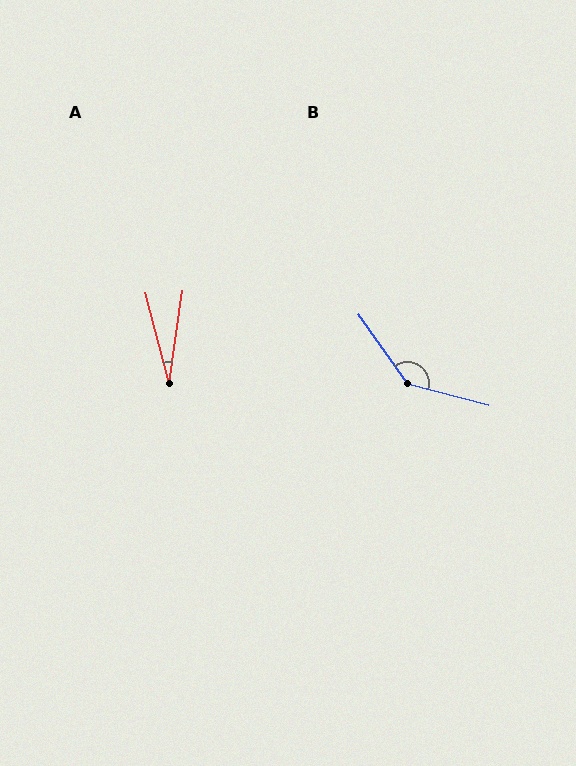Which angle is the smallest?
A, at approximately 23 degrees.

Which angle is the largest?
B, at approximately 140 degrees.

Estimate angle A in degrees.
Approximately 23 degrees.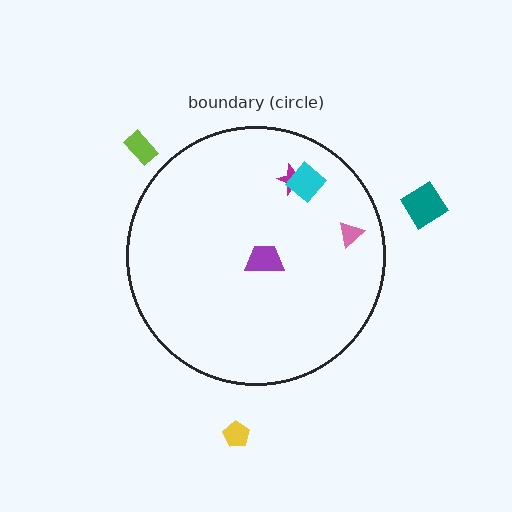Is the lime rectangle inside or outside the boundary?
Outside.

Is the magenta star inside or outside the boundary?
Inside.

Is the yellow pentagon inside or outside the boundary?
Outside.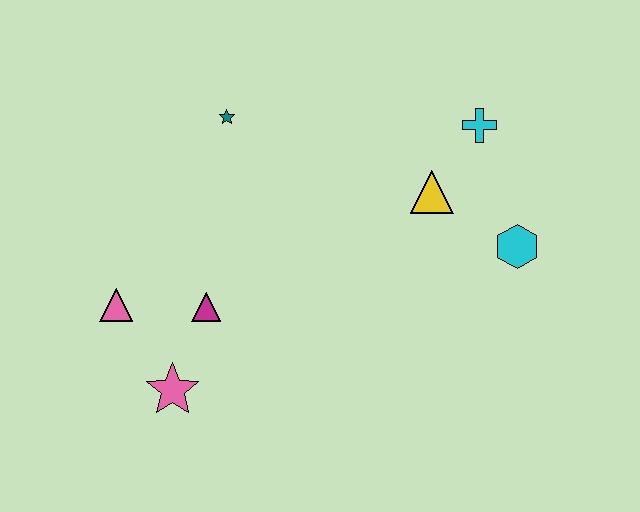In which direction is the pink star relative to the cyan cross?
The pink star is to the left of the cyan cross.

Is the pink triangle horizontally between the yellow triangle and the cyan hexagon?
No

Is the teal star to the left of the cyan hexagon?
Yes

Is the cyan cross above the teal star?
No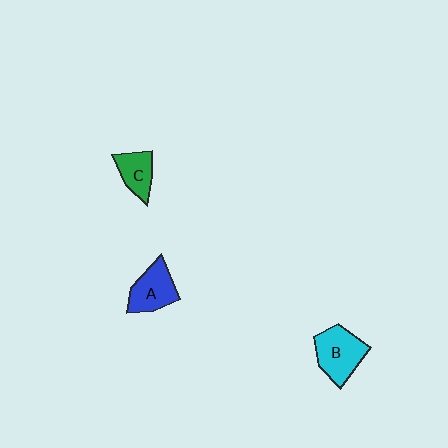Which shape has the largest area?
Shape B (cyan).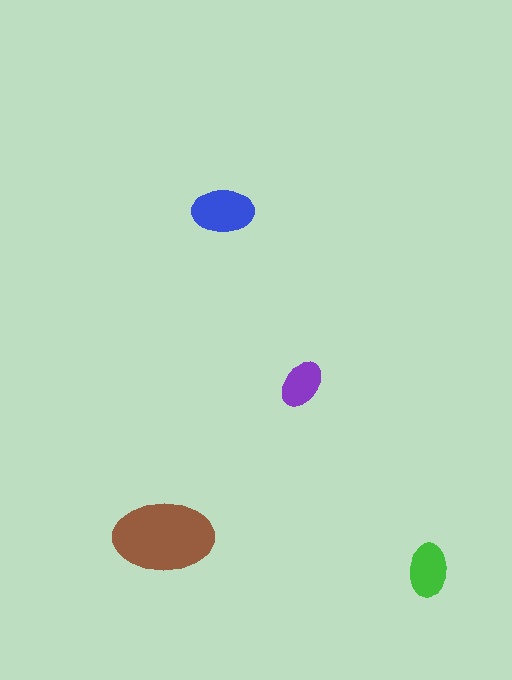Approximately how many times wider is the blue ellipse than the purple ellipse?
About 1.5 times wider.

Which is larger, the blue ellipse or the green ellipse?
The blue one.